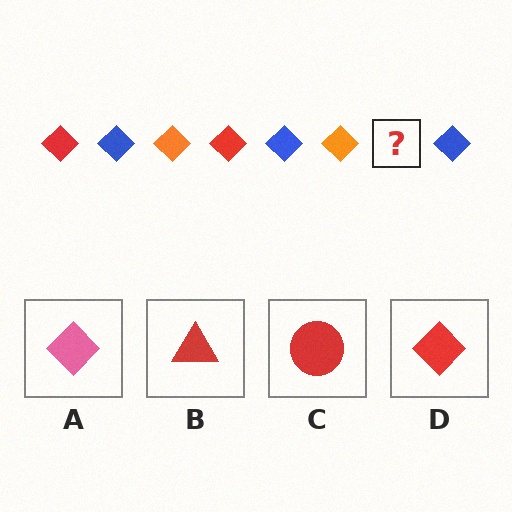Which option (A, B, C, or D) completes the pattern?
D.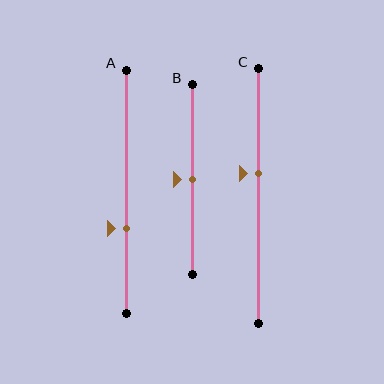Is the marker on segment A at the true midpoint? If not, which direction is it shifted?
No, the marker on segment A is shifted downward by about 15% of the segment length.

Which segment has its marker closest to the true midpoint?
Segment B has its marker closest to the true midpoint.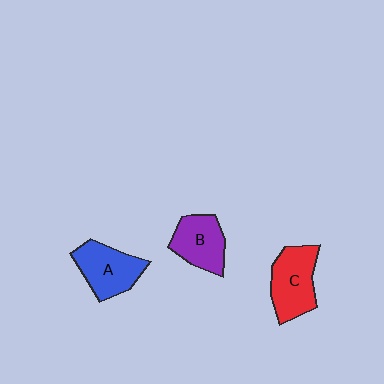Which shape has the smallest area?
Shape B (purple).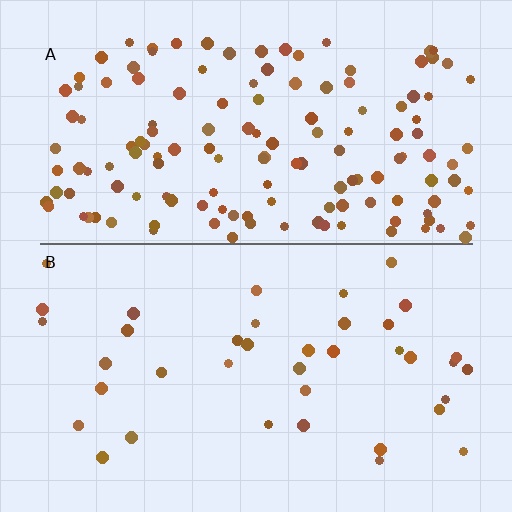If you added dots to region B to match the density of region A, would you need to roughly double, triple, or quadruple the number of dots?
Approximately quadruple.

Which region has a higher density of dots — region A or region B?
A (the top).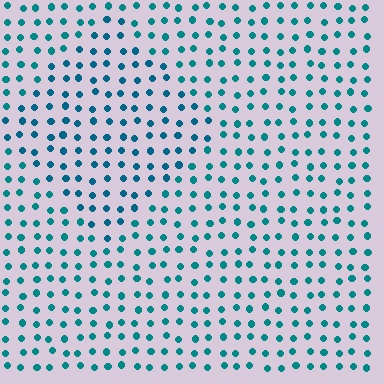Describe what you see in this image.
The image is filled with small teal elements in a uniform arrangement. A diamond-shaped region is visible where the elements are tinted to a slightly different hue, forming a subtle color boundary.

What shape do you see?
I see a diamond.